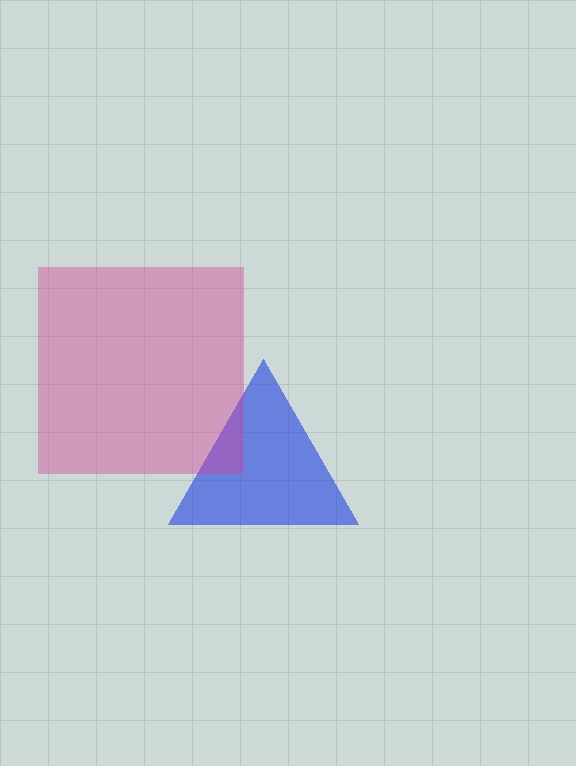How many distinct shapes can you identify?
There are 2 distinct shapes: a blue triangle, a magenta square.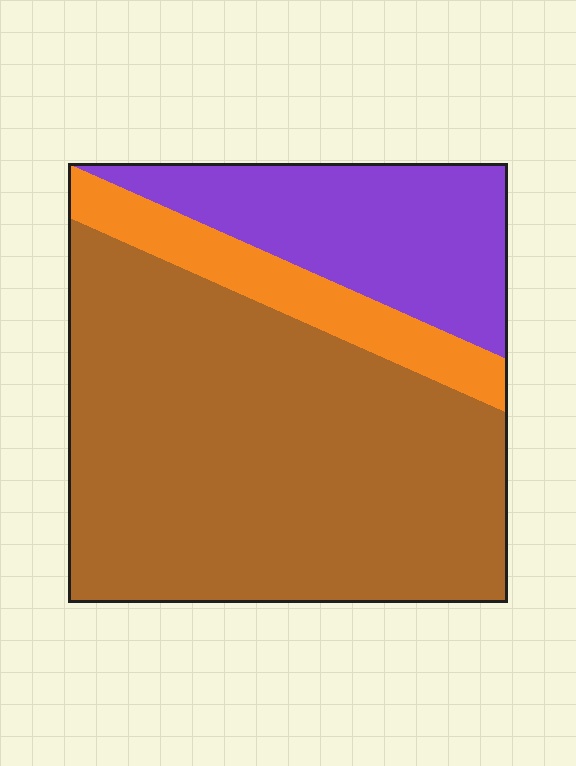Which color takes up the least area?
Orange, at roughly 10%.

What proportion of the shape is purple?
Purple takes up about one fifth (1/5) of the shape.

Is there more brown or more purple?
Brown.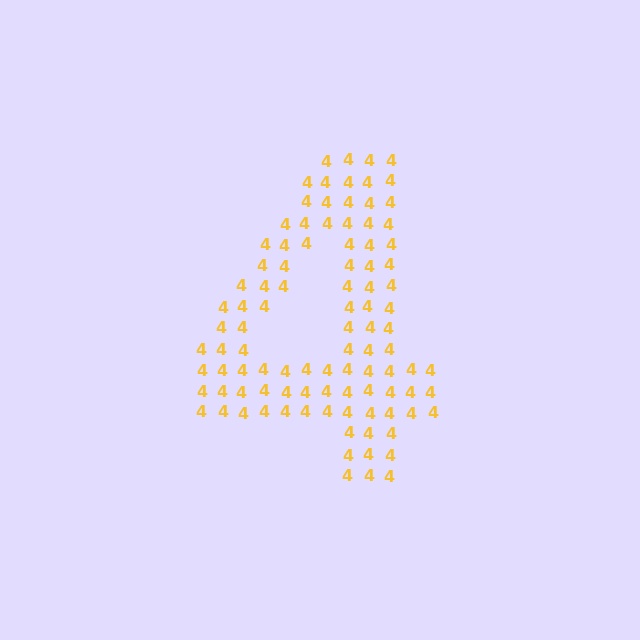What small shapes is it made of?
It is made of small digit 4's.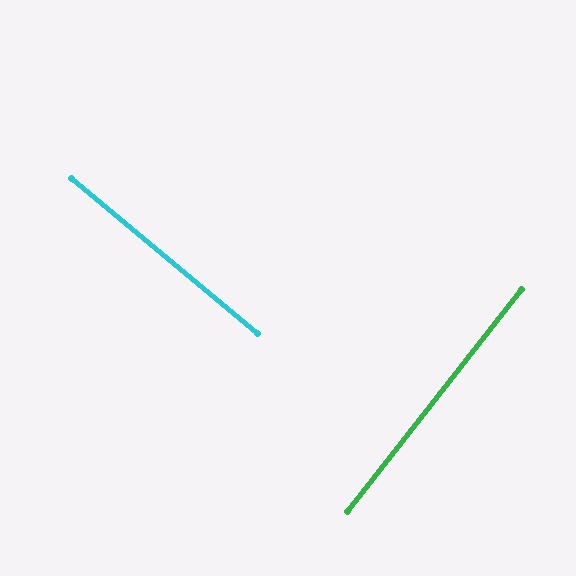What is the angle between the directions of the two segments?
Approximately 88 degrees.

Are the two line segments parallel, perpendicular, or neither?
Perpendicular — they meet at approximately 88°.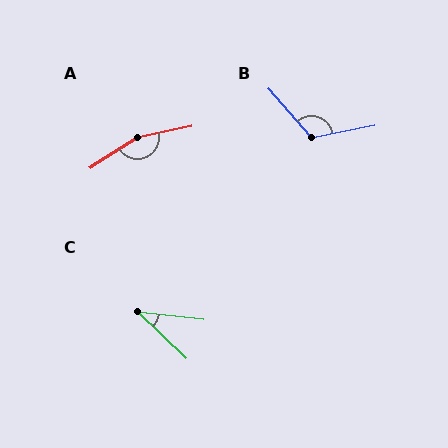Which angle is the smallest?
C, at approximately 38 degrees.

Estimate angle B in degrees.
Approximately 120 degrees.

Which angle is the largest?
A, at approximately 160 degrees.